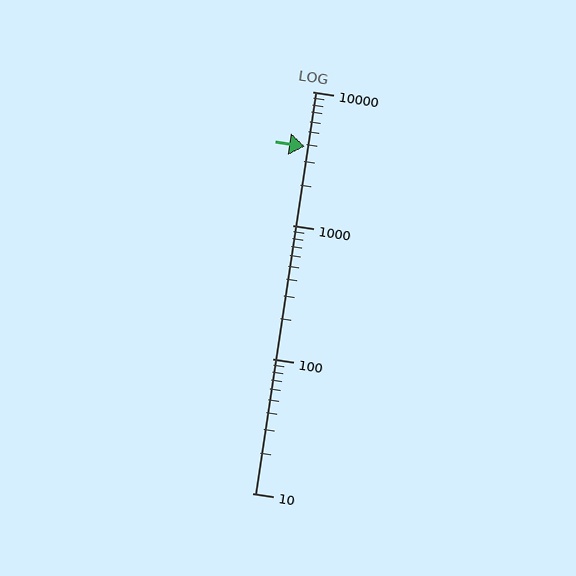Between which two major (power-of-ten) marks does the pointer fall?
The pointer is between 1000 and 10000.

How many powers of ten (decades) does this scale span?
The scale spans 3 decades, from 10 to 10000.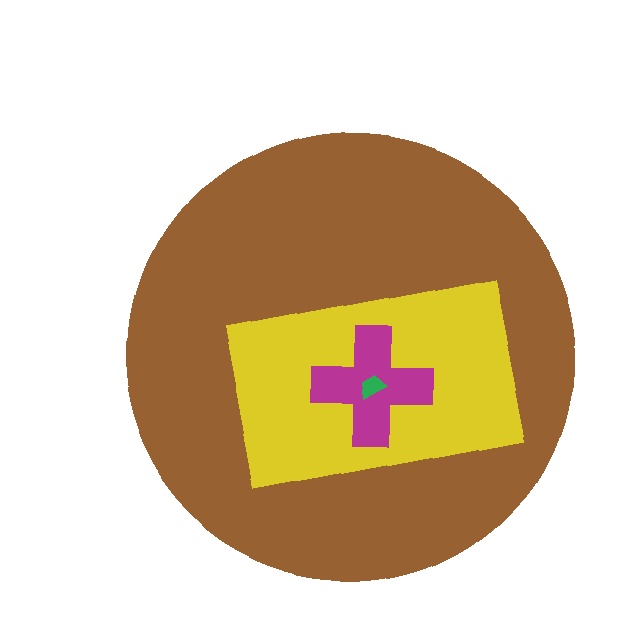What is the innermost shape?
The green trapezoid.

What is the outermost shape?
The brown circle.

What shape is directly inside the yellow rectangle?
The magenta cross.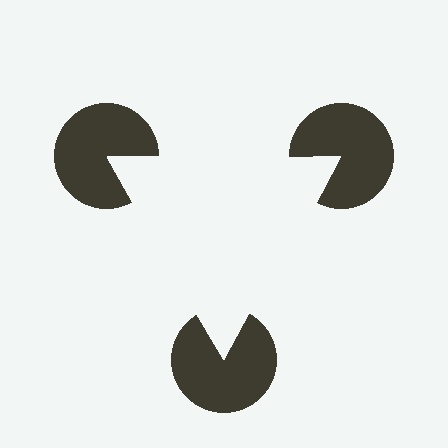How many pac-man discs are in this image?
There are 3 — one at each vertex of the illusory triangle.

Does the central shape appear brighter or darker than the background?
It typically appears slightly brighter than the background, even though no actual brightness change is drawn.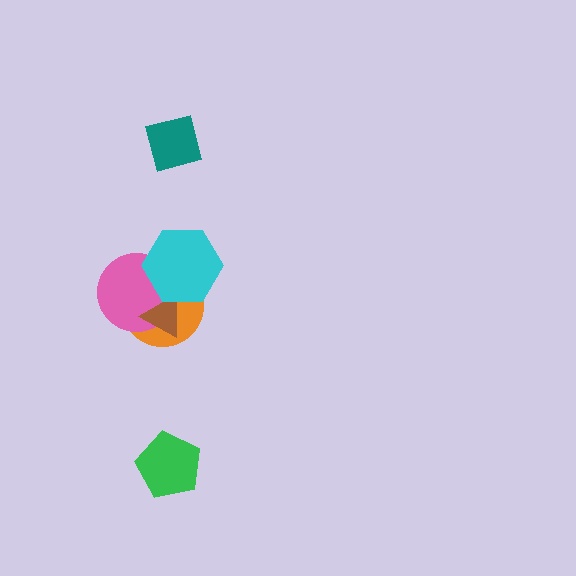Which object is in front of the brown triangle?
The cyan hexagon is in front of the brown triangle.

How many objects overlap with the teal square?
0 objects overlap with the teal square.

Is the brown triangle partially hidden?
Yes, it is partially covered by another shape.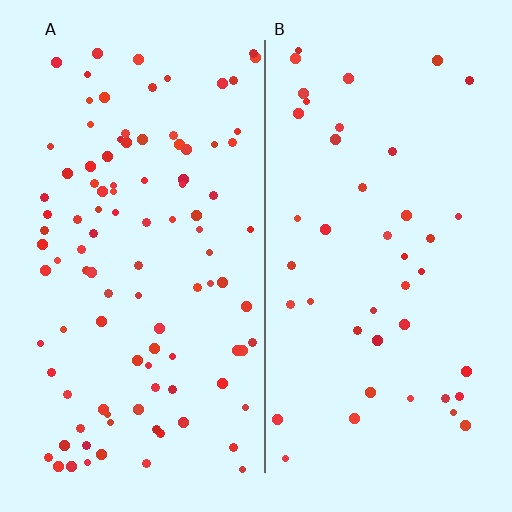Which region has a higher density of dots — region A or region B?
A (the left).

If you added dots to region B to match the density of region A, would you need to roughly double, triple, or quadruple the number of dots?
Approximately double.